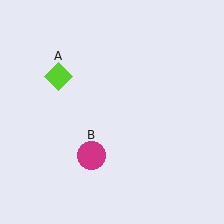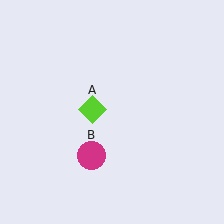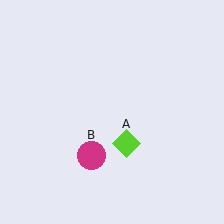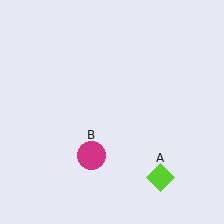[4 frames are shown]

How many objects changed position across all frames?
1 object changed position: lime diamond (object A).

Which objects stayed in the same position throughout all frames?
Magenta circle (object B) remained stationary.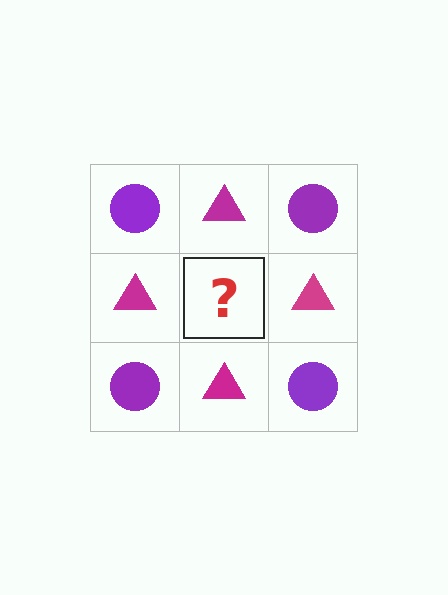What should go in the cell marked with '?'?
The missing cell should contain a purple circle.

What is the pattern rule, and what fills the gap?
The rule is that it alternates purple circle and magenta triangle in a checkerboard pattern. The gap should be filled with a purple circle.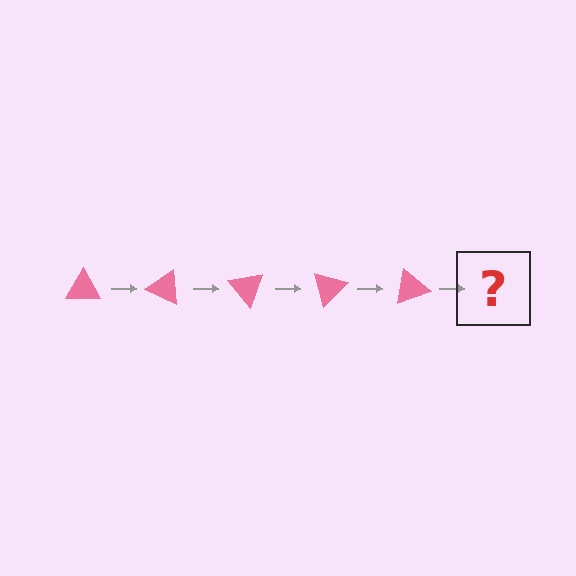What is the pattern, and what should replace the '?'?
The pattern is that the triangle rotates 25 degrees each step. The '?' should be a pink triangle rotated 125 degrees.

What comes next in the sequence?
The next element should be a pink triangle rotated 125 degrees.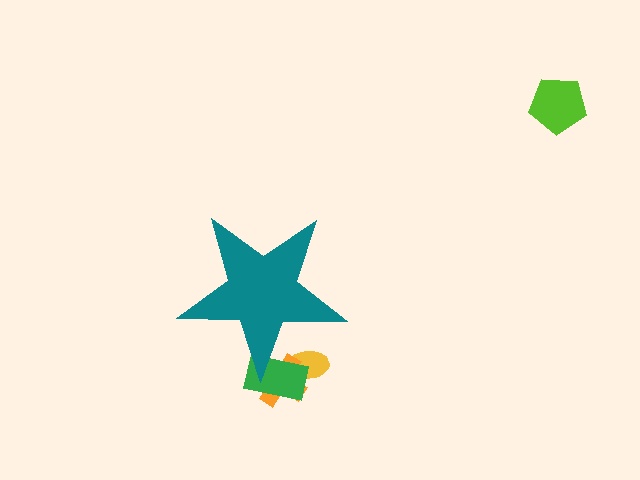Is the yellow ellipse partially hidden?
Yes, the yellow ellipse is partially hidden behind the teal star.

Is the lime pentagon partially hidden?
No, the lime pentagon is fully visible.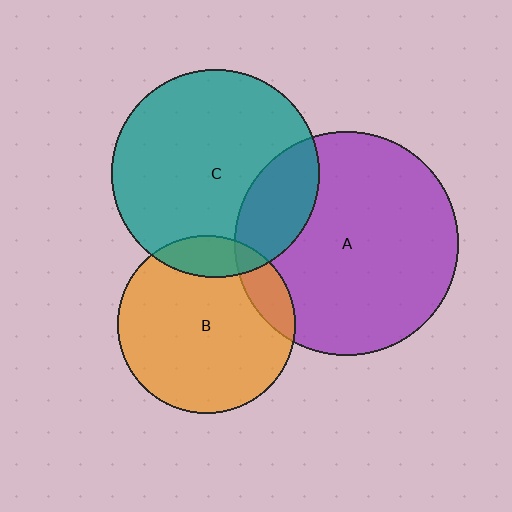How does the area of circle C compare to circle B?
Approximately 1.4 times.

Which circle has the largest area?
Circle A (purple).